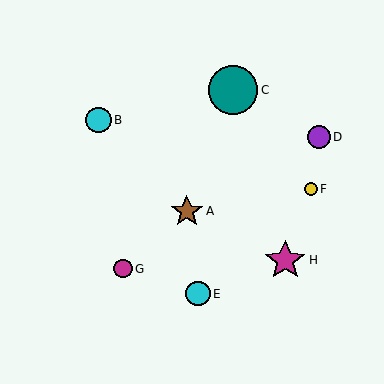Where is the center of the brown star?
The center of the brown star is at (187, 211).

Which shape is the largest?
The teal circle (labeled C) is the largest.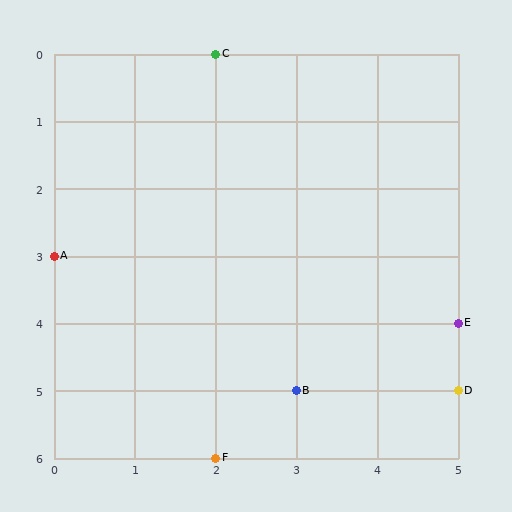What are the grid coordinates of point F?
Point F is at grid coordinates (2, 6).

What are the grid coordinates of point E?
Point E is at grid coordinates (5, 4).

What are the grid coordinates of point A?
Point A is at grid coordinates (0, 3).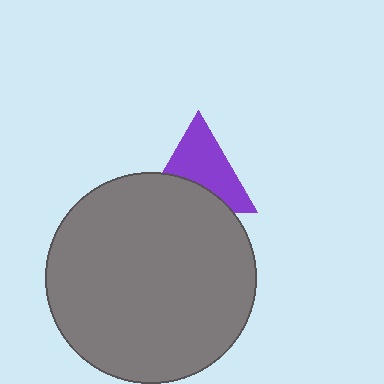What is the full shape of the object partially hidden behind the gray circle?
The partially hidden object is a purple triangle.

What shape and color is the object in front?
The object in front is a gray circle.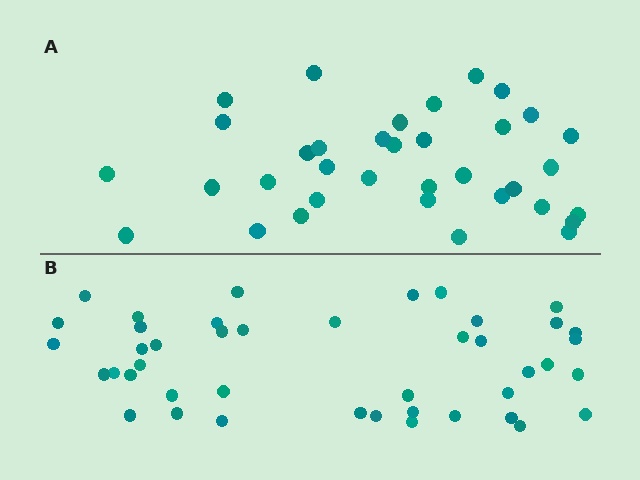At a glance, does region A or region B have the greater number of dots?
Region B (the bottom region) has more dots.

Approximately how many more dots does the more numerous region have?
Region B has roughly 8 or so more dots than region A.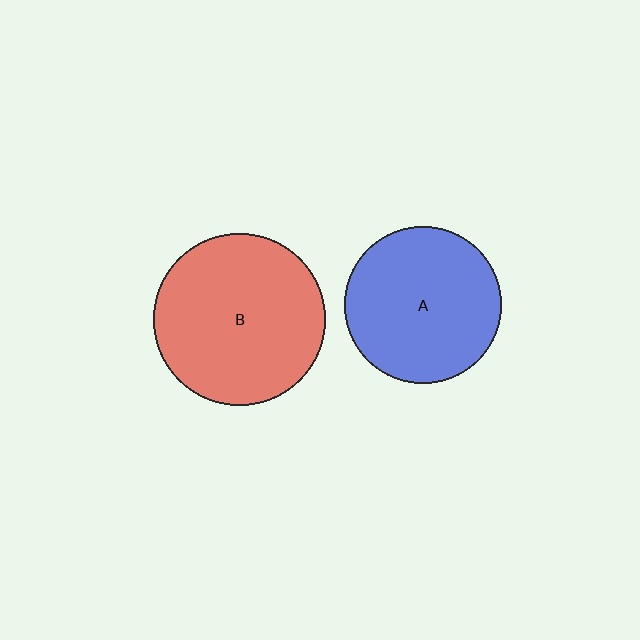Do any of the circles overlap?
No, none of the circles overlap.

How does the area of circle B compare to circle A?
Approximately 1.2 times.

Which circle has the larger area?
Circle B (red).